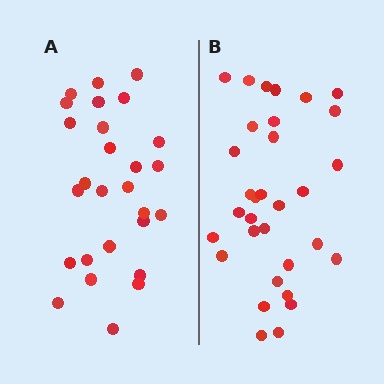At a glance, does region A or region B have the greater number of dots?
Region B (the right region) has more dots.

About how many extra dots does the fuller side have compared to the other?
Region B has about 5 more dots than region A.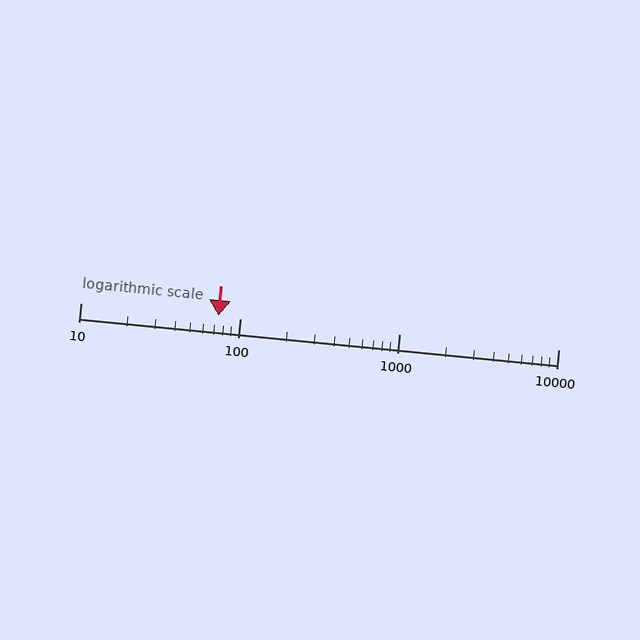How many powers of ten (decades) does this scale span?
The scale spans 3 decades, from 10 to 10000.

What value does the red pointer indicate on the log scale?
The pointer indicates approximately 73.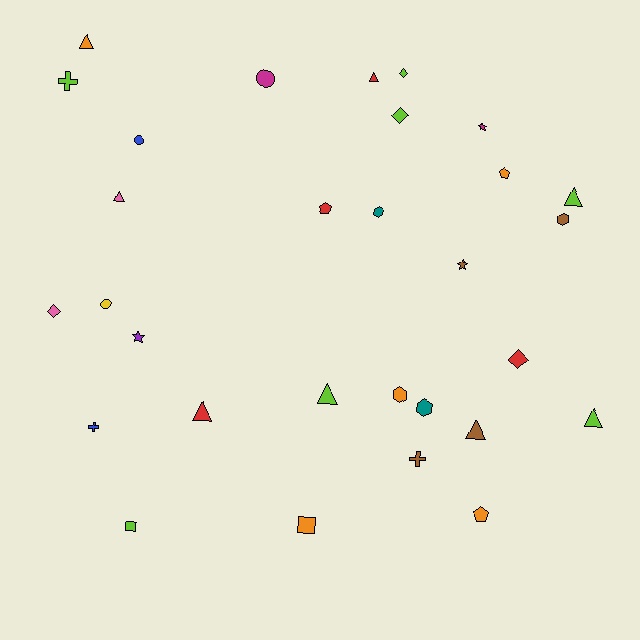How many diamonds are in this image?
There are 4 diamonds.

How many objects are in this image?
There are 30 objects.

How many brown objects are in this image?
There are 4 brown objects.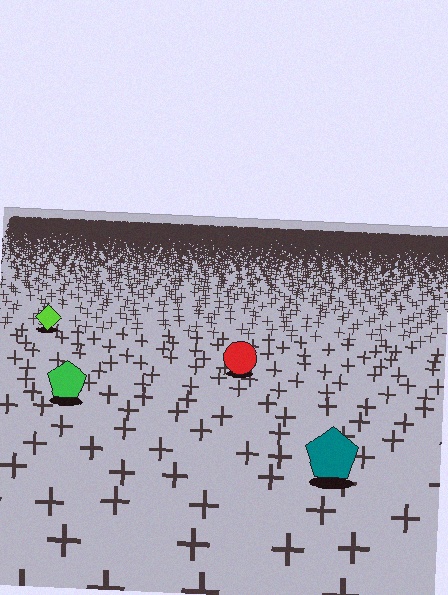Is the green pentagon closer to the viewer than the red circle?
Yes. The green pentagon is closer — you can tell from the texture gradient: the ground texture is coarser near it.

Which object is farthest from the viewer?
The lime diamond is farthest from the viewer. It appears smaller and the ground texture around it is denser.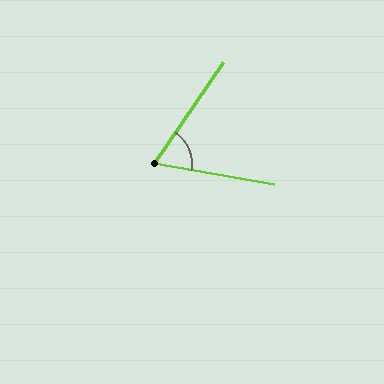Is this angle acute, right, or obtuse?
It is acute.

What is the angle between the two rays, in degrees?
Approximately 65 degrees.